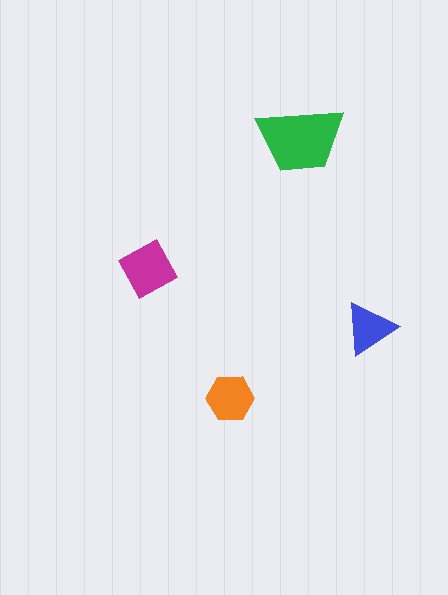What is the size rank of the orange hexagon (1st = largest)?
3rd.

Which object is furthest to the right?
The blue triangle is rightmost.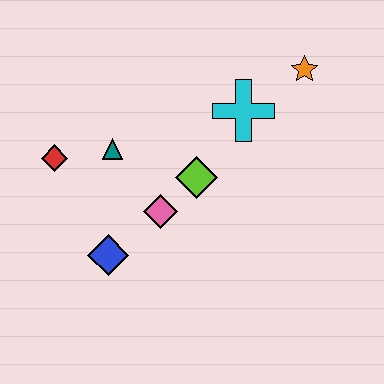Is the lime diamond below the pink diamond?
No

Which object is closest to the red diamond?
The teal triangle is closest to the red diamond.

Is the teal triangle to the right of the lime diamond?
No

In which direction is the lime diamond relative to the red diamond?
The lime diamond is to the right of the red diamond.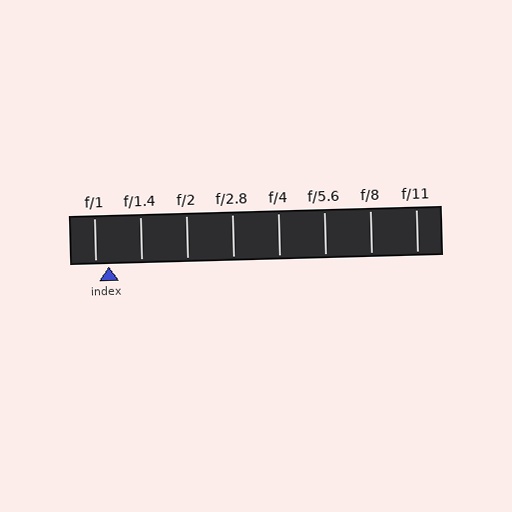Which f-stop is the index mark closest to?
The index mark is closest to f/1.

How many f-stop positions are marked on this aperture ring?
There are 8 f-stop positions marked.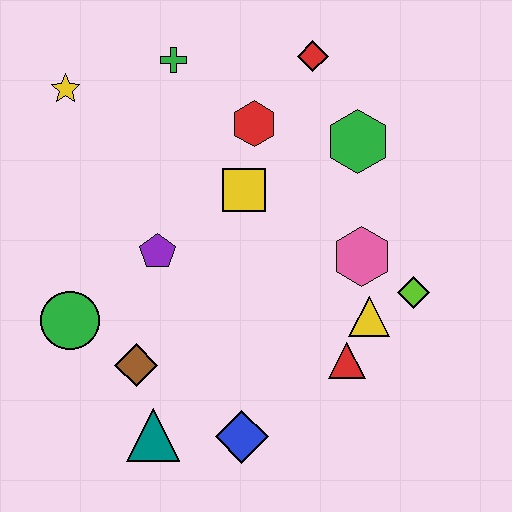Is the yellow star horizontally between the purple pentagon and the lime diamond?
No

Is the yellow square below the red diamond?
Yes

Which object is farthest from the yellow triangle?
The yellow star is farthest from the yellow triangle.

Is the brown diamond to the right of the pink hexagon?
No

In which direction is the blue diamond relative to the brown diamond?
The blue diamond is to the right of the brown diamond.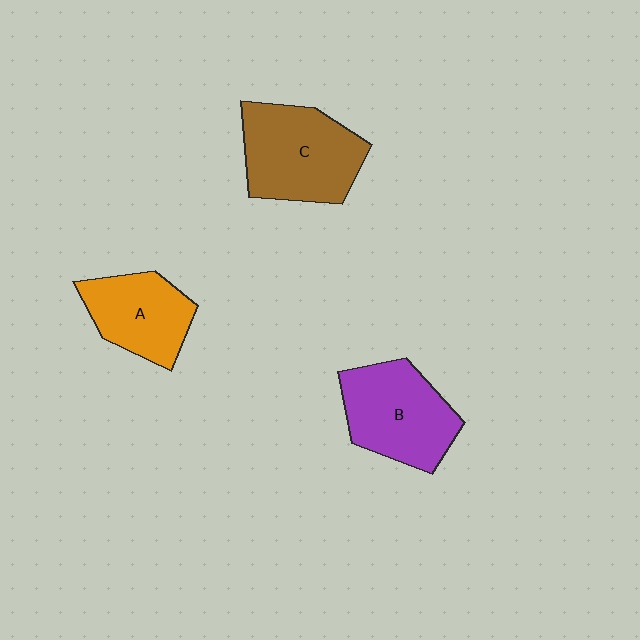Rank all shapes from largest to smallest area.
From largest to smallest: C (brown), B (purple), A (orange).